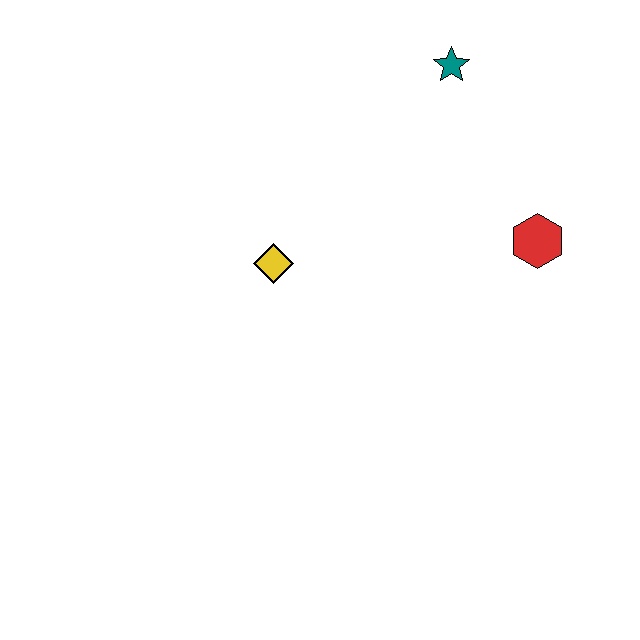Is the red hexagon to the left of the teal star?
No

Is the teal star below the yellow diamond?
No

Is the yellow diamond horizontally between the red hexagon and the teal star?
No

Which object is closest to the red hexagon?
The teal star is closest to the red hexagon.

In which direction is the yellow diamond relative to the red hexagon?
The yellow diamond is to the left of the red hexagon.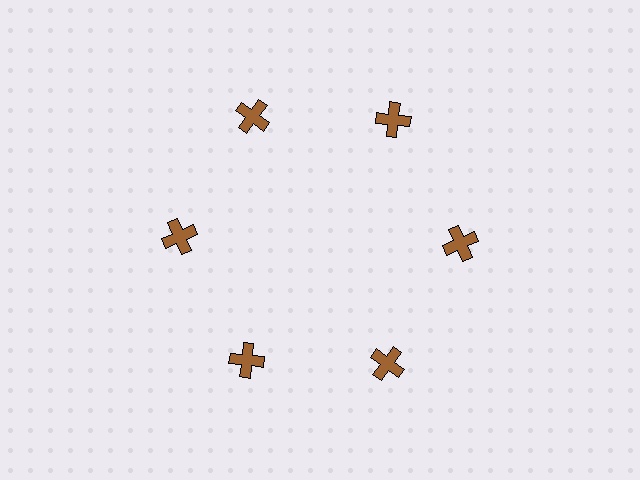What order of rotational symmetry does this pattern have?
This pattern has 6-fold rotational symmetry.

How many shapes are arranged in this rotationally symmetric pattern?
There are 6 shapes, arranged in 6 groups of 1.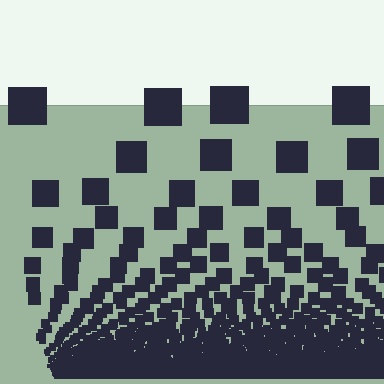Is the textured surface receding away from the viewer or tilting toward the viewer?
The surface appears to tilt toward the viewer. Texture elements get larger and sparser toward the top.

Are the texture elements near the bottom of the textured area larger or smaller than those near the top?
Smaller. The gradient is inverted — elements near the bottom are smaller and denser.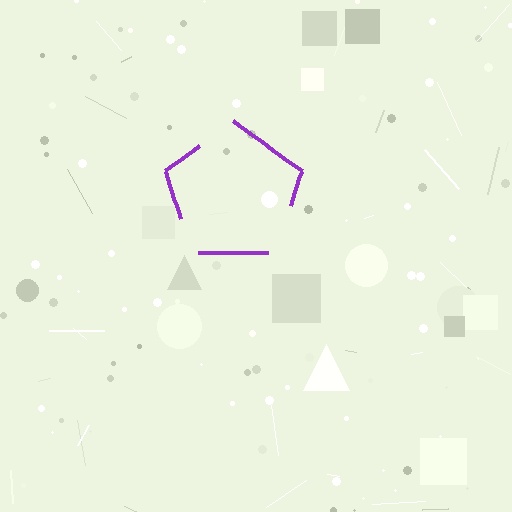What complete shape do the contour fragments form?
The contour fragments form a pentagon.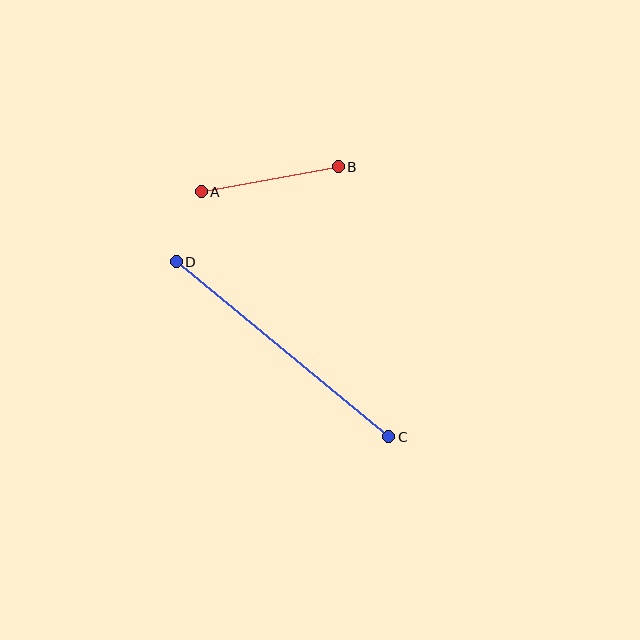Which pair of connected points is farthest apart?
Points C and D are farthest apart.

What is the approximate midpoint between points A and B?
The midpoint is at approximately (270, 179) pixels.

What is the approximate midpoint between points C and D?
The midpoint is at approximately (283, 349) pixels.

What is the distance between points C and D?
The distance is approximately 275 pixels.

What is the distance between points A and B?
The distance is approximately 139 pixels.